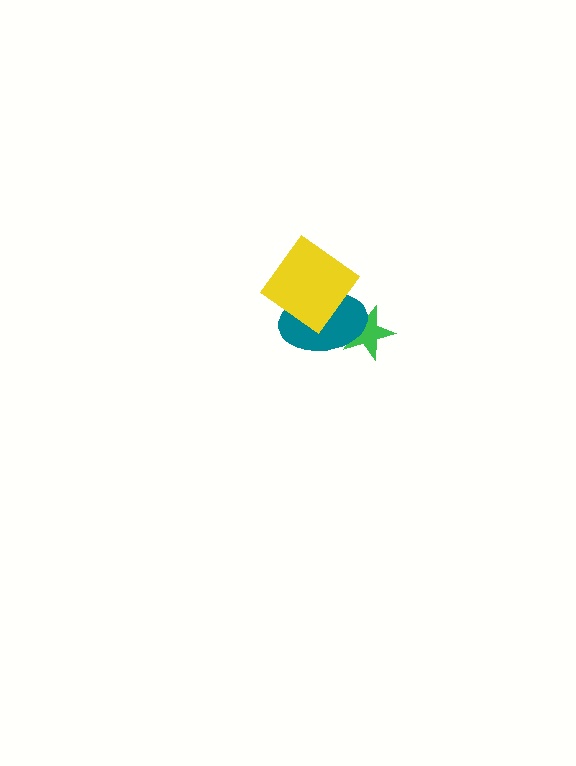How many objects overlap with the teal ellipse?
2 objects overlap with the teal ellipse.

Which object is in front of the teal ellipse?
The yellow diamond is in front of the teal ellipse.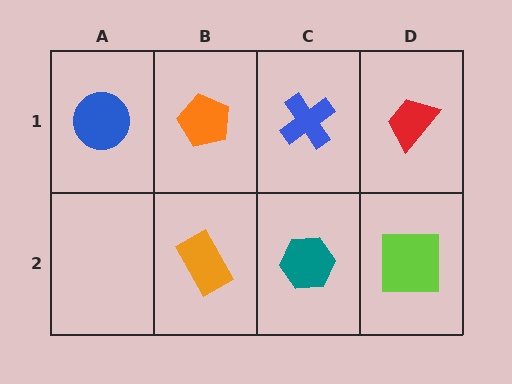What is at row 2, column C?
A teal hexagon.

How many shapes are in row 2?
3 shapes.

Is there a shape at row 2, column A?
No, that cell is empty.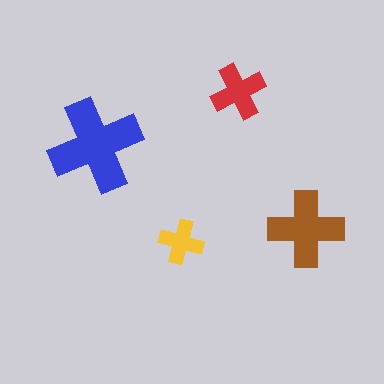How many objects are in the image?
There are 4 objects in the image.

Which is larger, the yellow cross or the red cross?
The red one.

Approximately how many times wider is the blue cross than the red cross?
About 1.5 times wider.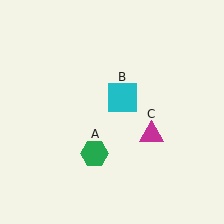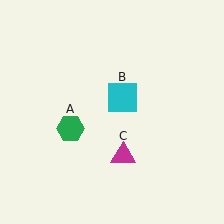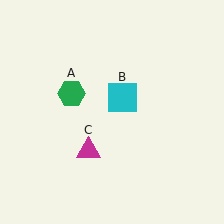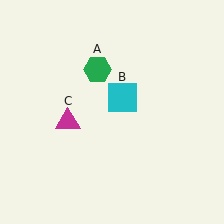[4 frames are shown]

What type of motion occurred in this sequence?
The green hexagon (object A), magenta triangle (object C) rotated clockwise around the center of the scene.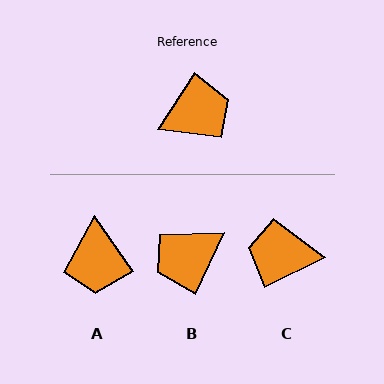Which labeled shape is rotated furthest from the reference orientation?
B, about 172 degrees away.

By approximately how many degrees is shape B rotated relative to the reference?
Approximately 172 degrees clockwise.